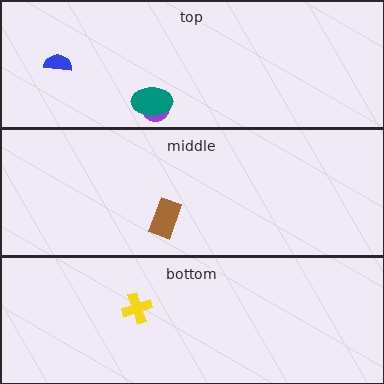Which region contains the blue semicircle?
The top region.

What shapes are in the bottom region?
The yellow cross.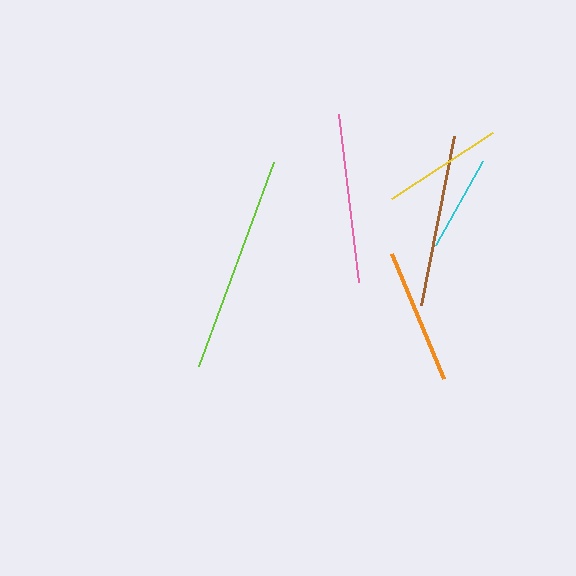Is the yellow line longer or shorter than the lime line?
The lime line is longer than the yellow line.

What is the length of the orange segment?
The orange segment is approximately 135 pixels long.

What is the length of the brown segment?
The brown segment is approximately 171 pixels long.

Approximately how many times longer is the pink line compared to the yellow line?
The pink line is approximately 1.4 times the length of the yellow line.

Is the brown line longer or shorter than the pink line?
The brown line is longer than the pink line.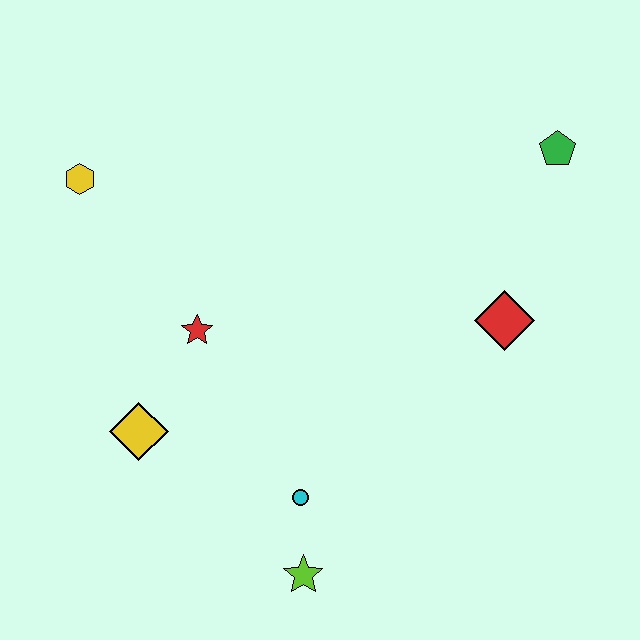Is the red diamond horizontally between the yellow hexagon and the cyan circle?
No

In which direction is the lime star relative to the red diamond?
The lime star is below the red diamond.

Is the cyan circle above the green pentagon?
No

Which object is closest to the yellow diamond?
The red star is closest to the yellow diamond.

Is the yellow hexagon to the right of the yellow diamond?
No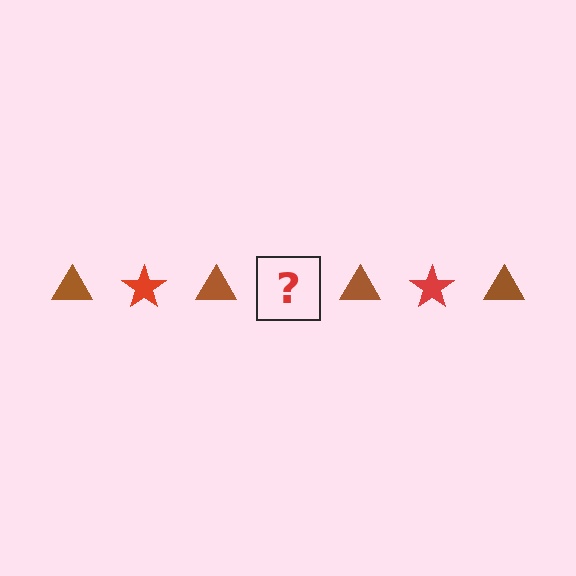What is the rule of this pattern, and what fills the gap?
The rule is that the pattern alternates between brown triangle and red star. The gap should be filled with a red star.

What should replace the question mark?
The question mark should be replaced with a red star.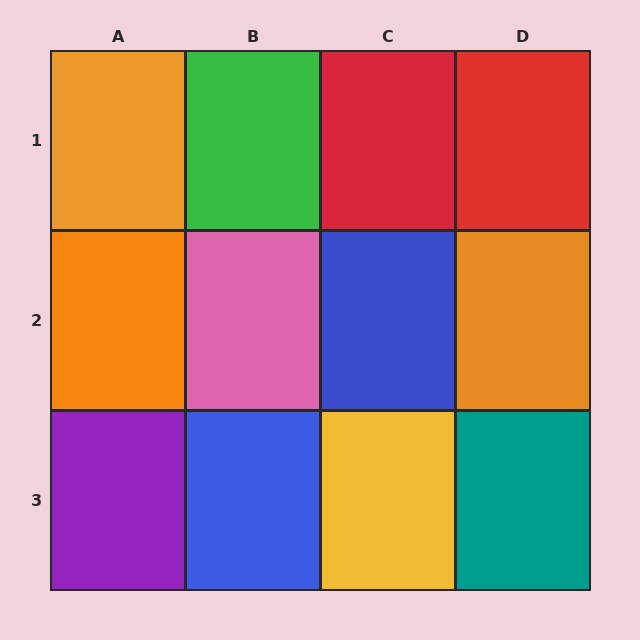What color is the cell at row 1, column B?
Green.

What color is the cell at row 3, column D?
Teal.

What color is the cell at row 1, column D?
Red.